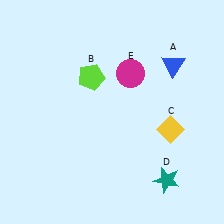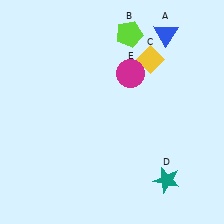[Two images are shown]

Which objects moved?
The objects that moved are: the blue triangle (A), the lime pentagon (B), the yellow diamond (C).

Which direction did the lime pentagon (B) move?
The lime pentagon (B) moved up.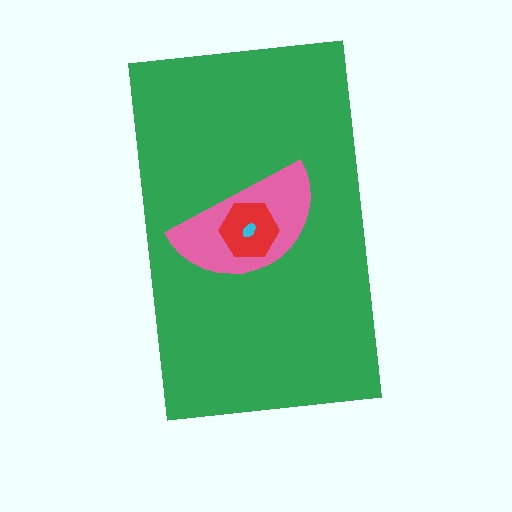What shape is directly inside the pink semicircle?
The red hexagon.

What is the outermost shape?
The green rectangle.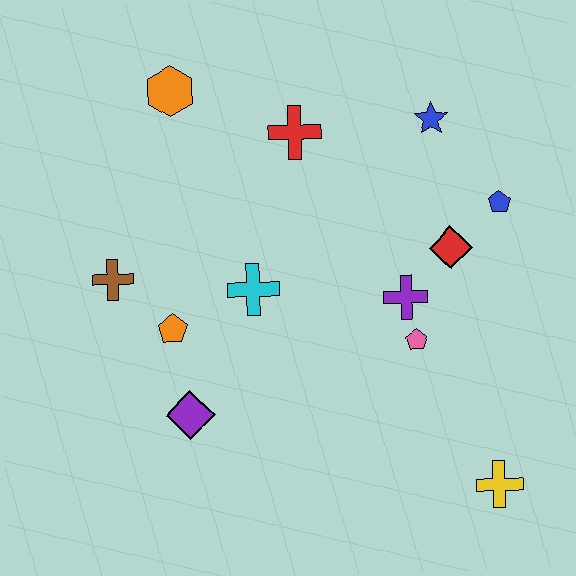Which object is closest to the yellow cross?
The pink pentagon is closest to the yellow cross.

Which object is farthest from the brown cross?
The yellow cross is farthest from the brown cross.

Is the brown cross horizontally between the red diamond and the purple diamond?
No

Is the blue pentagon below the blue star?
Yes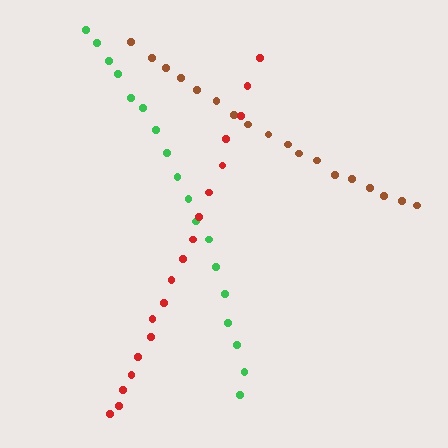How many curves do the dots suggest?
There are 3 distinct paths.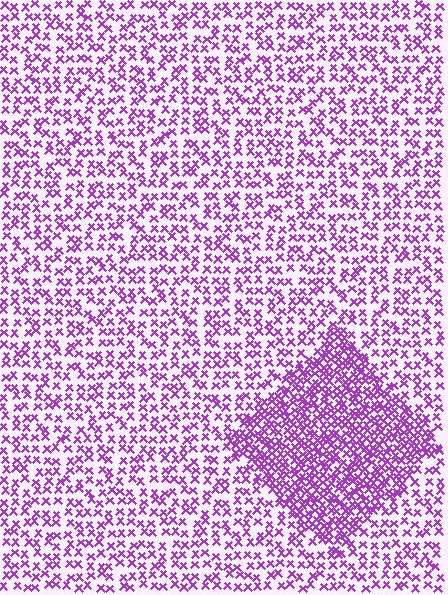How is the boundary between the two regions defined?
The boundary is defined by a change in element density (approximately 2.1x ratio). All elements are the same color, size, and shape.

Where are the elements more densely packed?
The elements are more densely packed inside the diamond boundary.